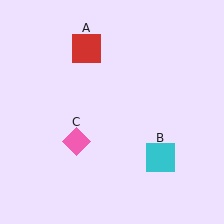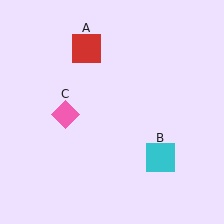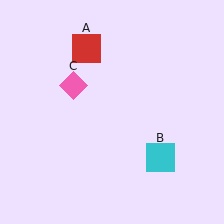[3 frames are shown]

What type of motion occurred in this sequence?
The pink diamond (object C) rotated clockwise around the center of the scene.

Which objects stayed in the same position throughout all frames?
Red square (object A) and cyan square (object B) remained stationary.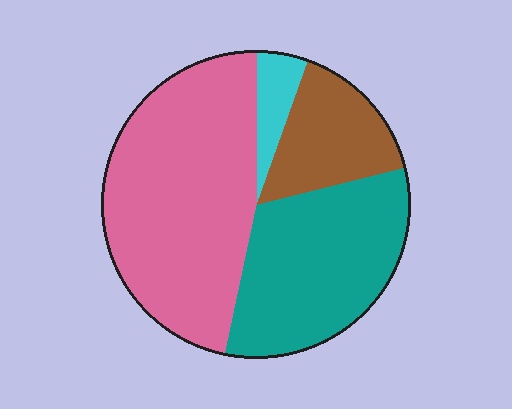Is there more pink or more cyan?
Pink.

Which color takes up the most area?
Pink, at roughly 45%.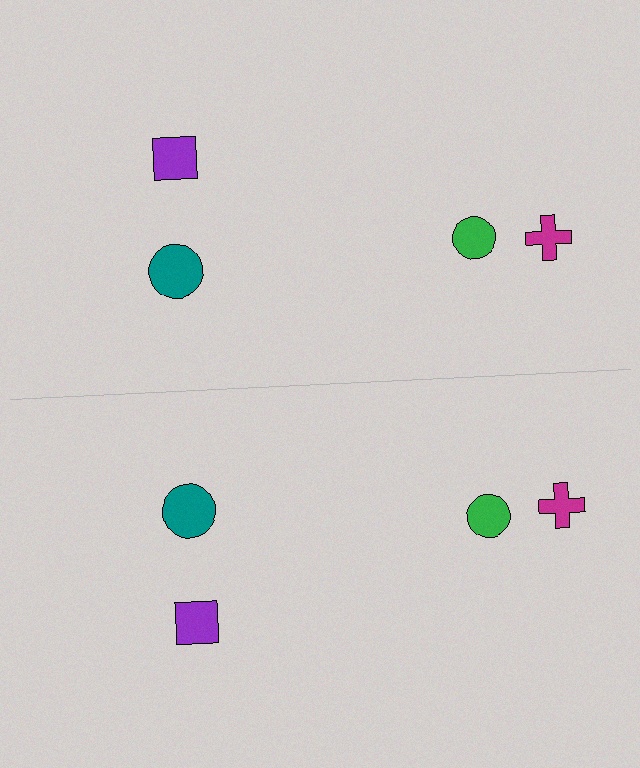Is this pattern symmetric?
Yes, this pattern has bilateral (reflection) symmetry.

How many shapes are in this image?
There are 8 shapes in this image.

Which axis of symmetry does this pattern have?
The pattern has a horizontal axis of symmetry running through the center of the image.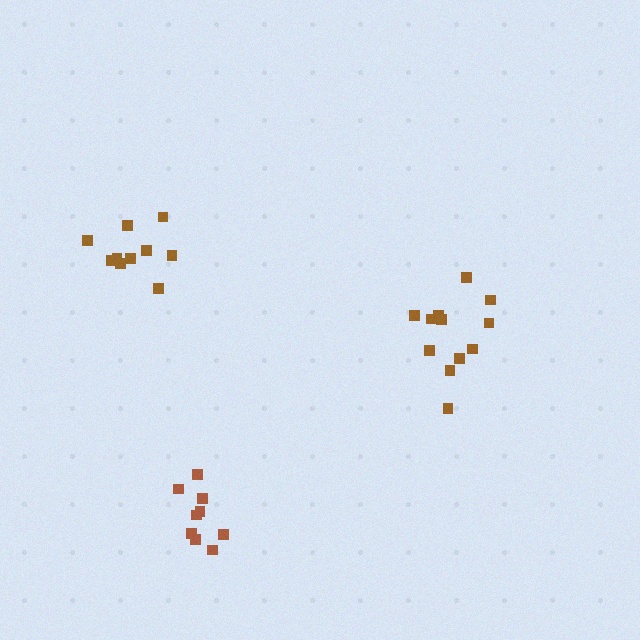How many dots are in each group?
Group 1: 10 dots, Group 2: 12 dots, Group 3: 9 dots (31 total).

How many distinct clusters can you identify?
There are 3 distinct clusters.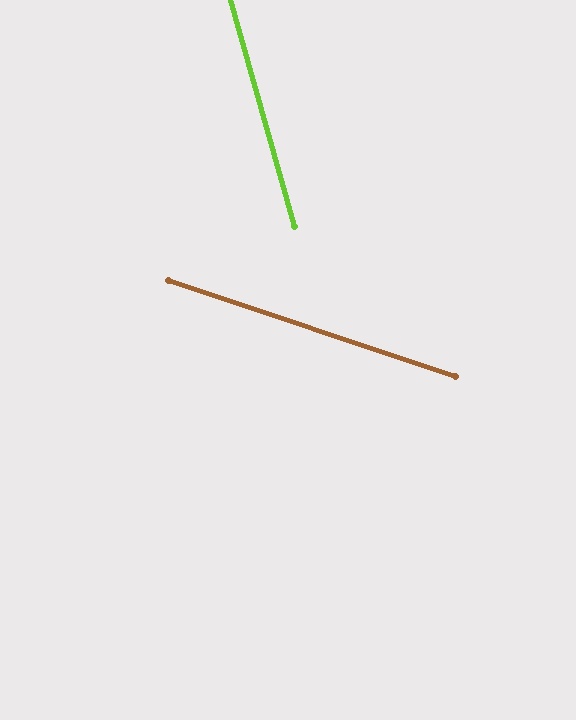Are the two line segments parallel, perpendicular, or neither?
Neither parallel nor perpendicular — they differ by about 56°.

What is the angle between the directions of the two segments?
Approximately 56 degrees.